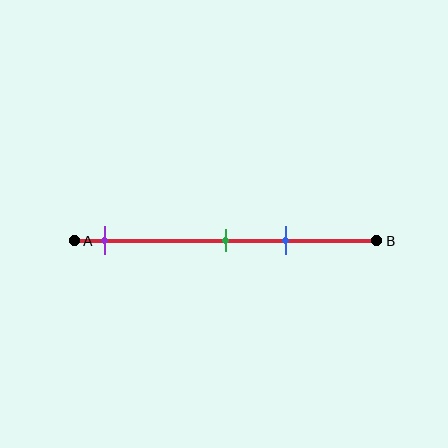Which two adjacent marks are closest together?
The green and blue marks are the closest adjacent pair.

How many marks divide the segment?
There are 3 marks dividing the segment.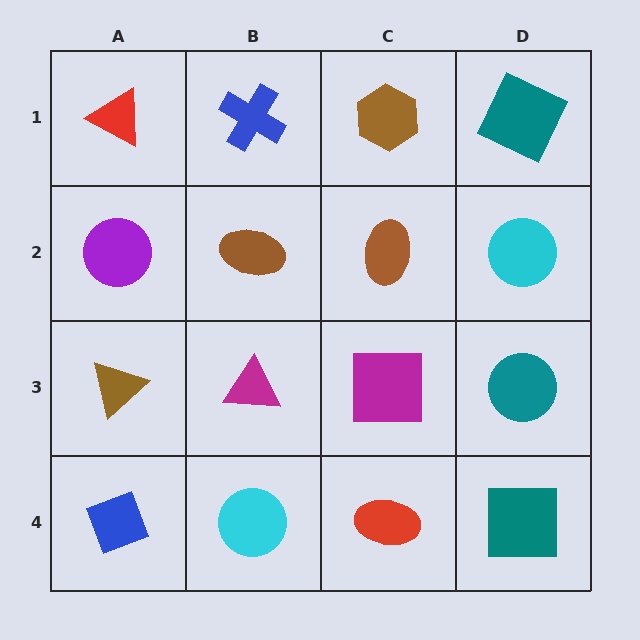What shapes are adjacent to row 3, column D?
A cyan circle (row 2, column D), a teal square (row 4, column D), a magenta square (row 3, column C).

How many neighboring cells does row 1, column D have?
2.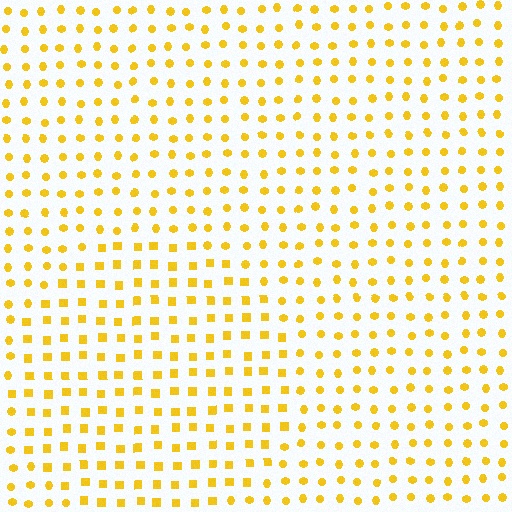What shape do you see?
I see a circle.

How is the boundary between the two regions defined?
The boundary is defined by a change in element shape: squares inside vs. circles outside. All elements share the same color and spacing.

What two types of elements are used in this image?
The image uses squares inside the circle region and circles outside it.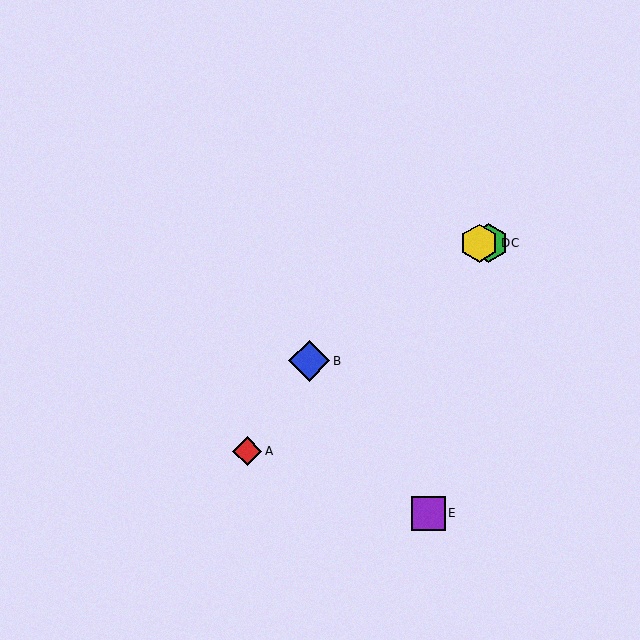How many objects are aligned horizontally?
2 objects (C, D) are aligned horizontally.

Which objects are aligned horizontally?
Objects C, D are aligned horizontally.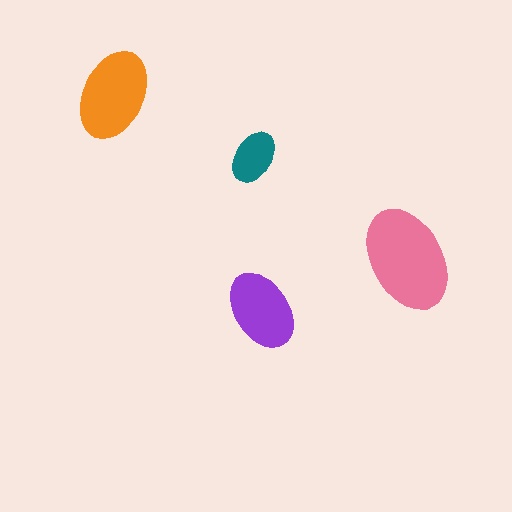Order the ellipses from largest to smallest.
the pink one, the orange one, the purple one, the teal one.